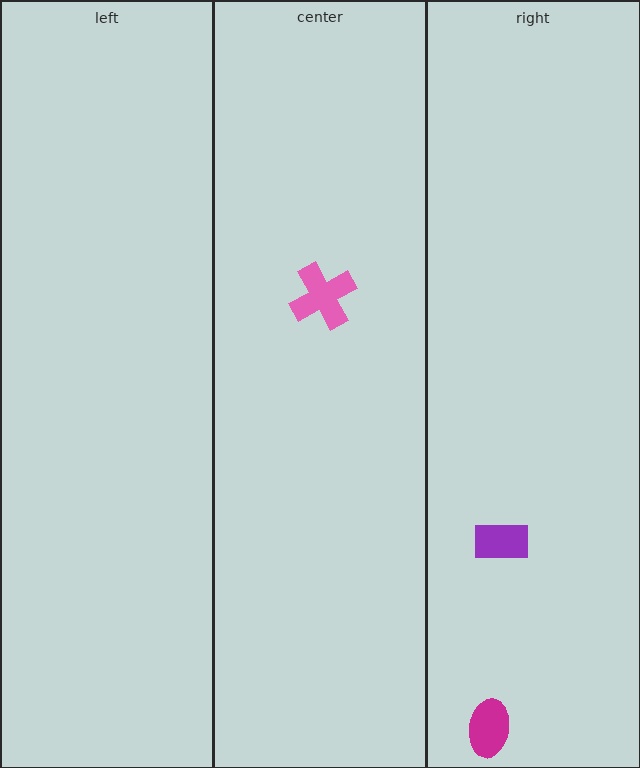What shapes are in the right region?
The magenta ellipse, the purple rectangle.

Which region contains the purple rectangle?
The right region.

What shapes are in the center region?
The pink cross.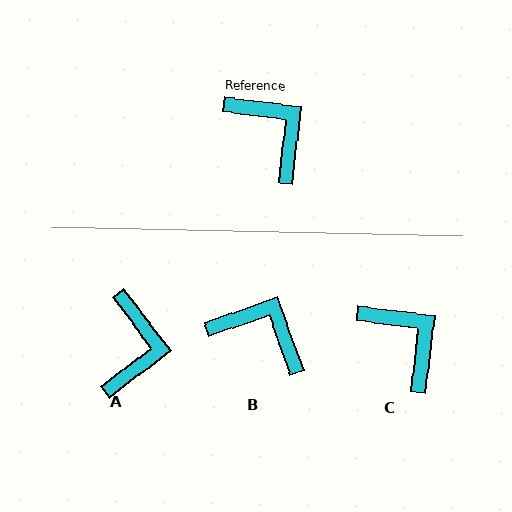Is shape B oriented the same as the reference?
No, it is off by about 27 degrees.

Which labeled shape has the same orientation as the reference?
C.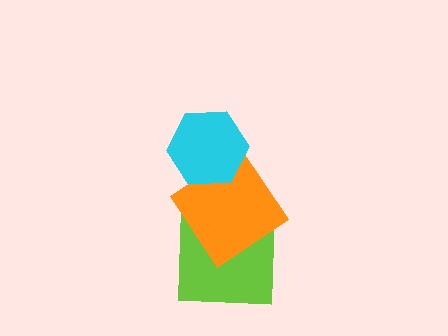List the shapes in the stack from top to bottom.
From top to bottom: the cyan hexagon, the orange diamond, the lime square.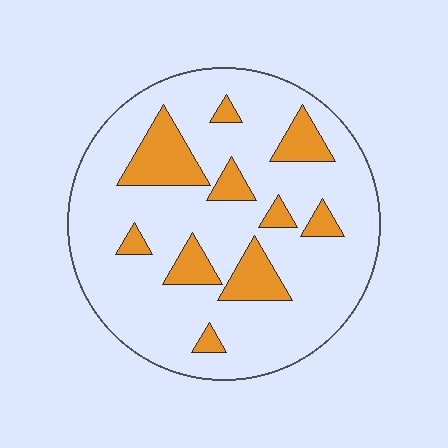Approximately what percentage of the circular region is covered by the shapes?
Approximately 20%.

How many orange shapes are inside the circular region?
10.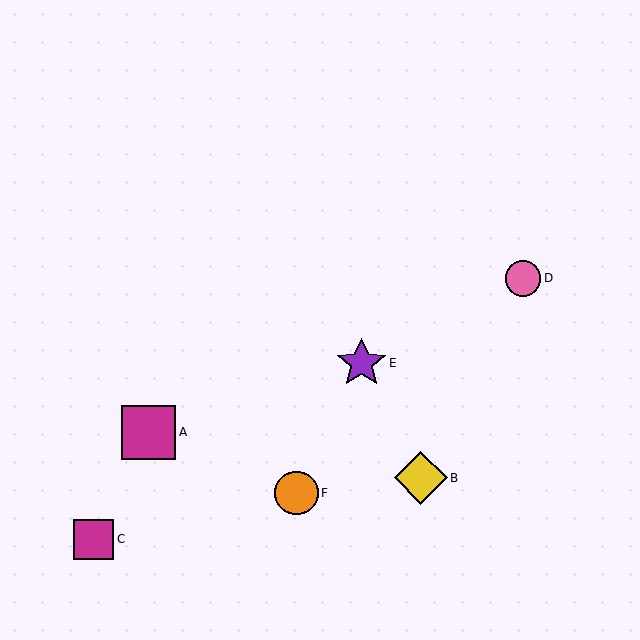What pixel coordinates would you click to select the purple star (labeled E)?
Click at (361, 363) to select the purple star E.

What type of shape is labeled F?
Shape F is an orange circle.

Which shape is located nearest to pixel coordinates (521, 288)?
The pink circle (labeled D) at (523, 278) is nearest to that location.